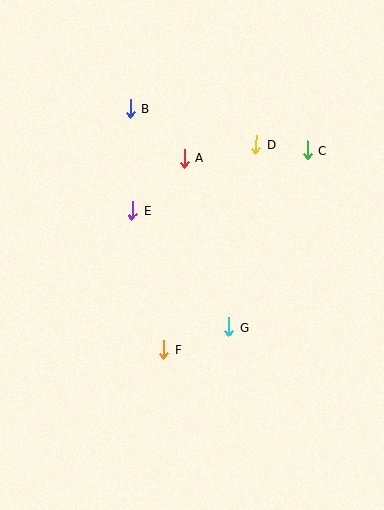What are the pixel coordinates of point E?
Point E is at (133, 211).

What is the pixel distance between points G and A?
The distance between G and A is 175 pixels.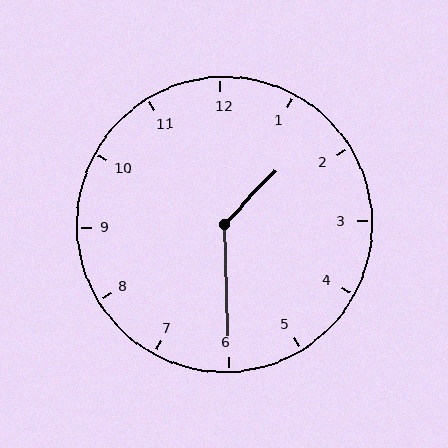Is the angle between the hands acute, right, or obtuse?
It is obtuse.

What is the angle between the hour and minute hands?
Approximately 135 degrees.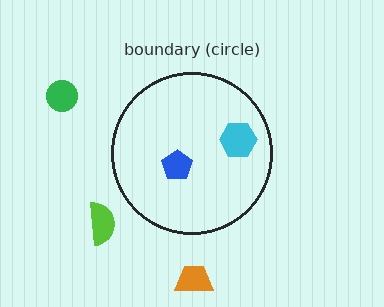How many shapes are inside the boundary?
2 inside, 3 outside.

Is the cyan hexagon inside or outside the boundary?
Inside.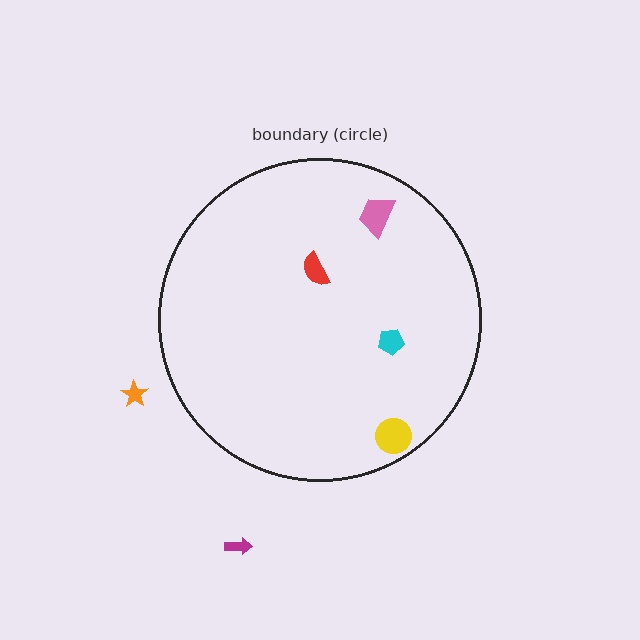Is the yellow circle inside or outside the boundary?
Inside.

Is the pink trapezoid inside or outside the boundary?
Inside.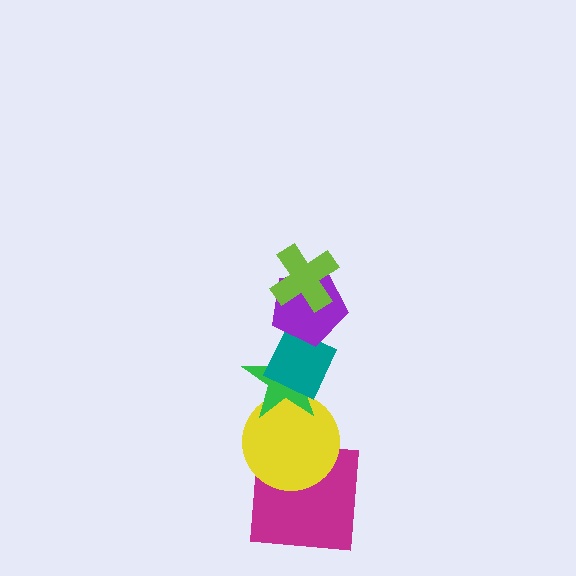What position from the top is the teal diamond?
The teal diamond is 3rd from the top.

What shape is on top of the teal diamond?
The purple pentagon is on top of the teal diamond.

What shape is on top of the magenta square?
The yellow circle is on top of the magenta square.